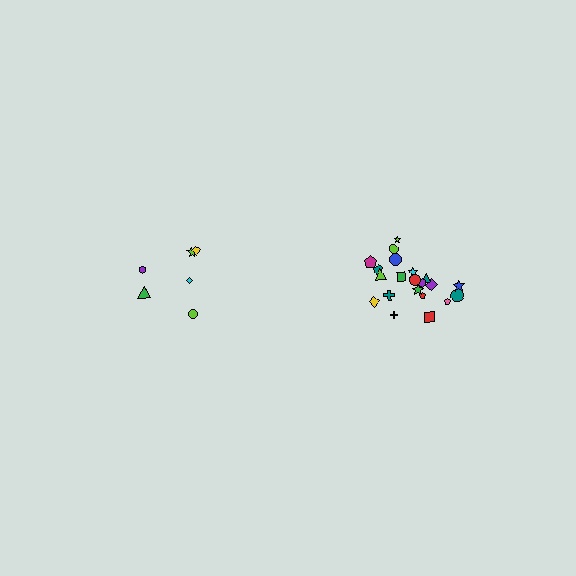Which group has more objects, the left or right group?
The right group.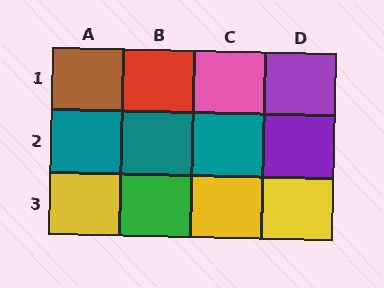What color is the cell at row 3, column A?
Yellow.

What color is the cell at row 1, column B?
Red.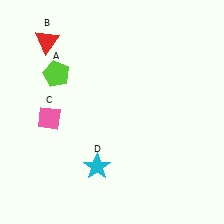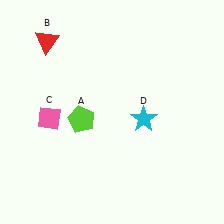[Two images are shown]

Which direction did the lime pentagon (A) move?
The lime pentagon (A) moved down.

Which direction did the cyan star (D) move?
The cyan star (D) moved up.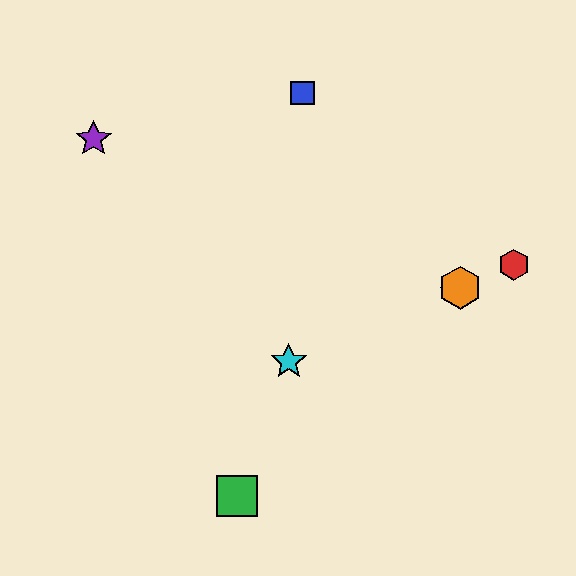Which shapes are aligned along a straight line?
The red hexagon, the yellow star, the orange hexagon, the cyan star are aligned along a straight line.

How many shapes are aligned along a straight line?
4 shapes (the red hexagon, the yellow star, the orange hexagon, the cyan star) are aligned along a straight line.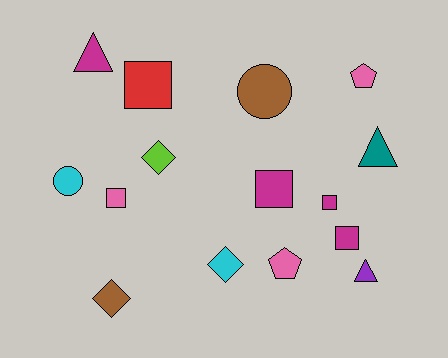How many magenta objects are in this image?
There are 4 magenta objects.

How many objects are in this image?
There are 15 objects.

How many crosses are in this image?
There are no crosses.